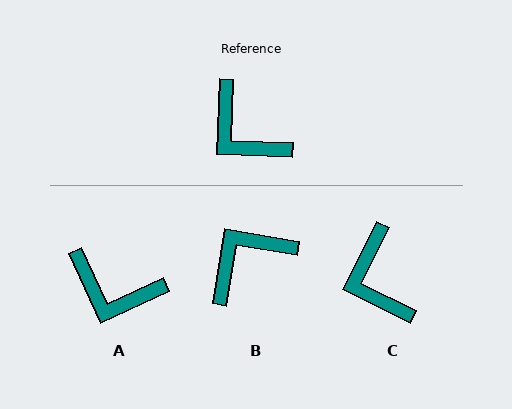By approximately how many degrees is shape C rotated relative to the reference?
Approximately 24 degrees clockwise.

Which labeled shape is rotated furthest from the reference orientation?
B, about 98 degrees away.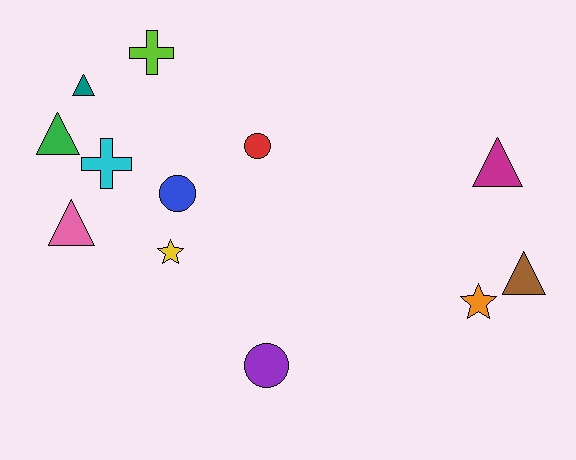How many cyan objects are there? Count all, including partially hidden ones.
There is 1 cyan object.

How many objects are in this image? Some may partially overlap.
There are 12 objects.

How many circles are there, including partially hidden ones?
There are 3 circles.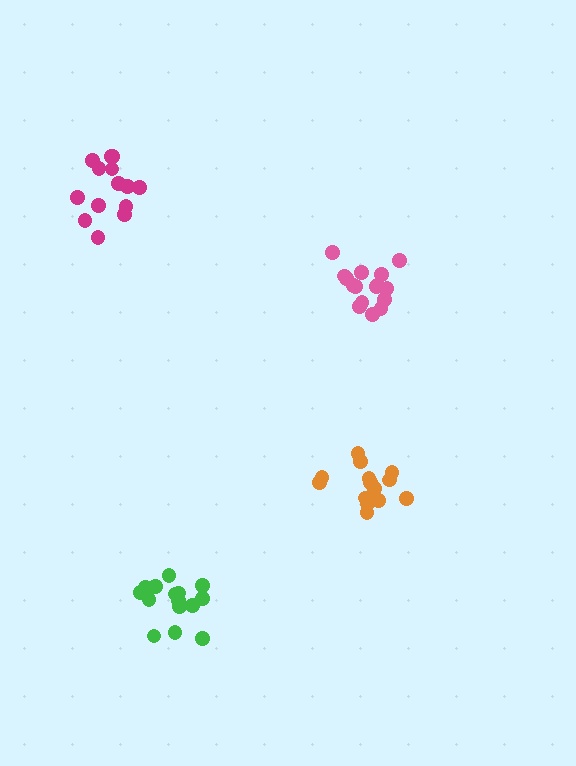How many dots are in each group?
Group 1: 16 dots, Group 2: 14 dots, Group 3: 14 dots, Group 4: 15 dots (59 total).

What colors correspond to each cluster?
The clusters are colored: pink, orange, magenta, green.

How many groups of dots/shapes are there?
There are 4 groups.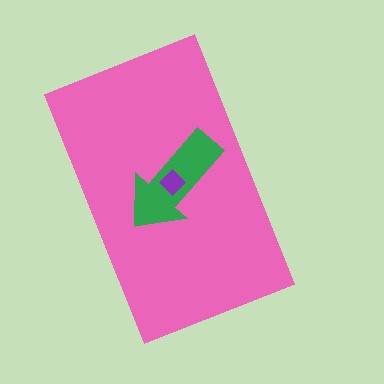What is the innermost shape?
The purple diamond.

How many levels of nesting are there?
3.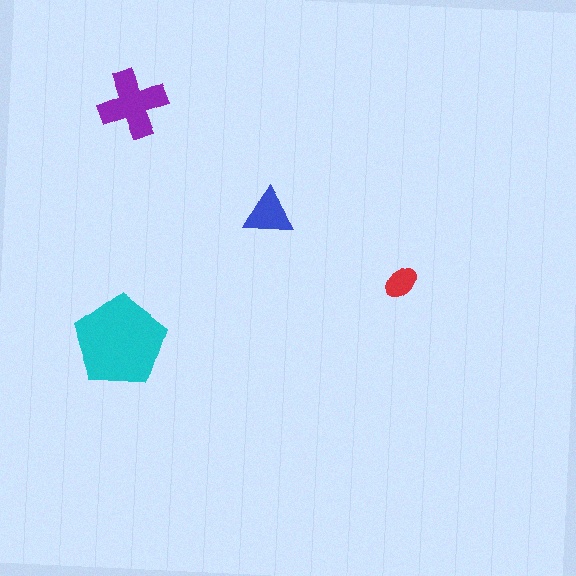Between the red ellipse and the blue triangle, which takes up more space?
The blue triangle.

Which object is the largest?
The cyan pentagon.